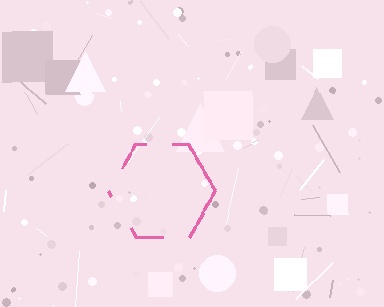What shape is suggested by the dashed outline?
The dashed outline suggests a hexagon.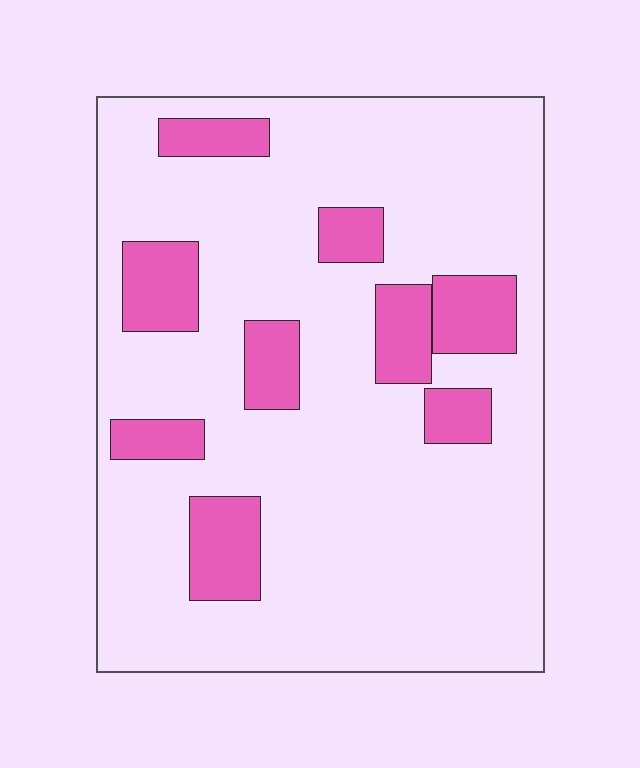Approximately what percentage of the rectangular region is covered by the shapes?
Approximately 20%.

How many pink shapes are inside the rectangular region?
9.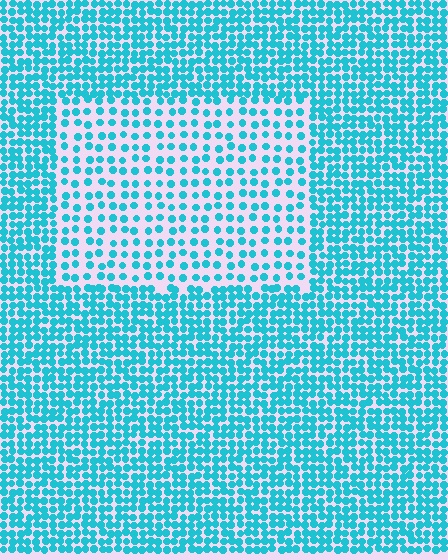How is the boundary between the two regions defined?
The boundary is defined by a change in element density (approximately 2.1x ratio). All elements are the same color, size, and shape.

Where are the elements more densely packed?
The elements are more densely packed outside the rectangle boundary.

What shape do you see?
I see a rectangle.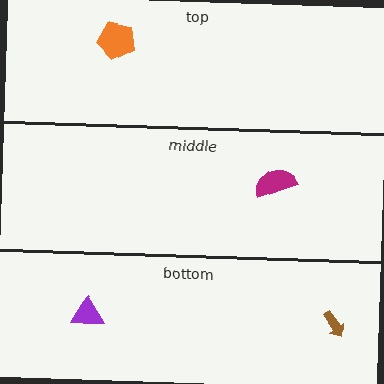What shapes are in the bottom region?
The purple triangle, the brown arrow.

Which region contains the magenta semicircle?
The middle region.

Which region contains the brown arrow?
The bottom region.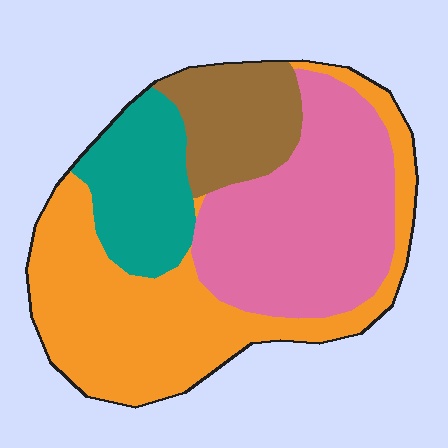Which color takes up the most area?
Orange, at roughly 35%.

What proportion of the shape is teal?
Teal covers roughly 15% of the shape.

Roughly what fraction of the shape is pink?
Pink takes up about one third (1/3) of the shape.